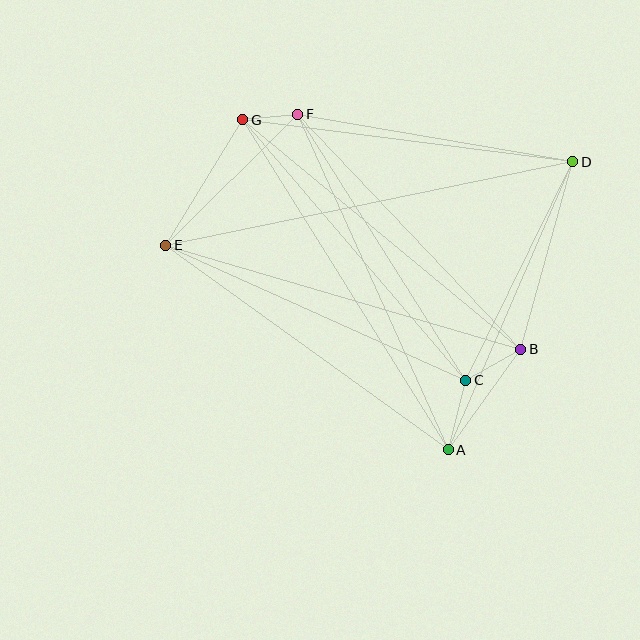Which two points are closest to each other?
Points F and G are closest to each other.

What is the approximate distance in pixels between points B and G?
The distance between B and G is approximately 361 pixels.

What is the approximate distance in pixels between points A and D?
The distance between A and D is approximately 314 pixels.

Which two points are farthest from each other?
Points D and E are farthest from each other.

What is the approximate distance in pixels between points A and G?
The distance between A and G is approximately 389 pixels.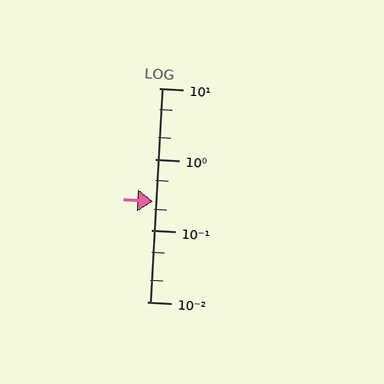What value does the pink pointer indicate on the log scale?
The pointer indicates approximately 0.26.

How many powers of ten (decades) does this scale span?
The scale spans 3 decades, from 0.01 to 10.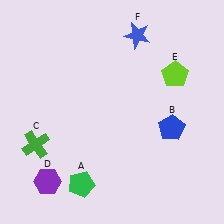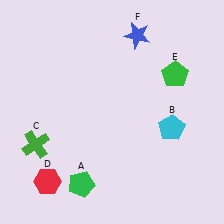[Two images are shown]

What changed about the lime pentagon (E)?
In Image 1, E is lime. In Image 2, it changed to green.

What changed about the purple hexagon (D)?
In Image 1, D is purple. In Image 2, it changed to red.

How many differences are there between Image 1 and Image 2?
There are 3 differences between the two images.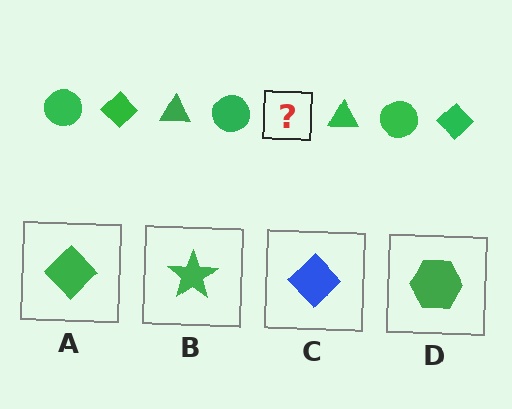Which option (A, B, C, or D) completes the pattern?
A.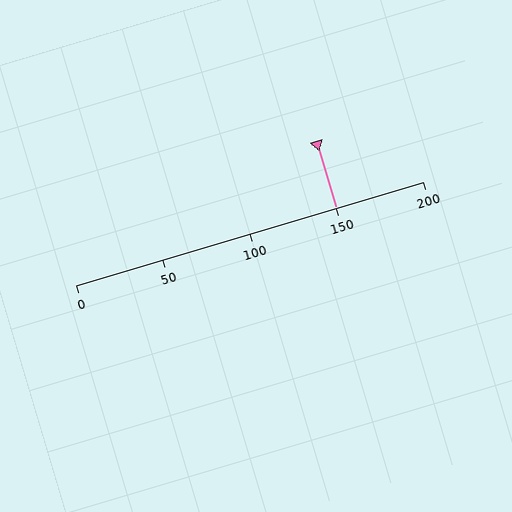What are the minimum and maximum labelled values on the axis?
The axis runs from 0 to 200.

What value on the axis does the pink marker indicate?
The marker indicates approximately 150.